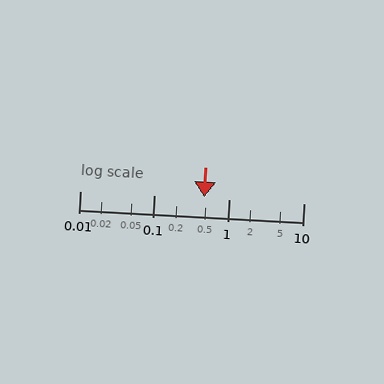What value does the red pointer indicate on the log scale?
The pointer indicates approximately 0.47.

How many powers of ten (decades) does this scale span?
The scale spans 3 decades, from 0.01 to 10.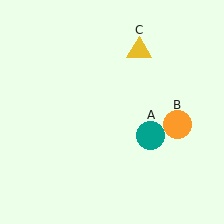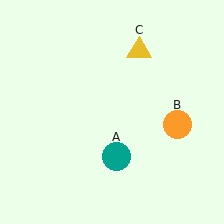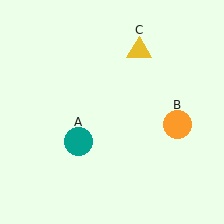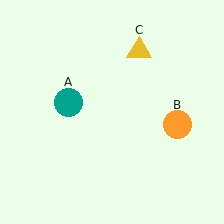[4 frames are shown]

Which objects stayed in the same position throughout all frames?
Orange circle (object B) and yellow triangle (object C) remained stationary.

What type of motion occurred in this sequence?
The teal circle (object A) rotated clockwise around the center of the scene.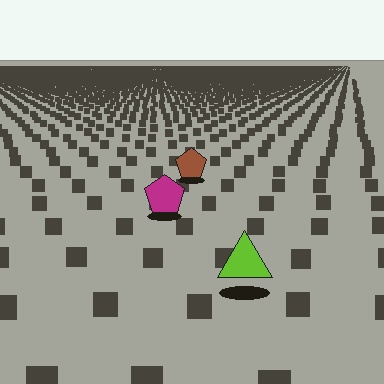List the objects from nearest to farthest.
From nearest to farthest: the lime triangle, the magenta pentagon, the brown pentagon.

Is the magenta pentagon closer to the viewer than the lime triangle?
No. The lime triangle is closer — you can tell from the texture gradient: the ground texture is coarser near it.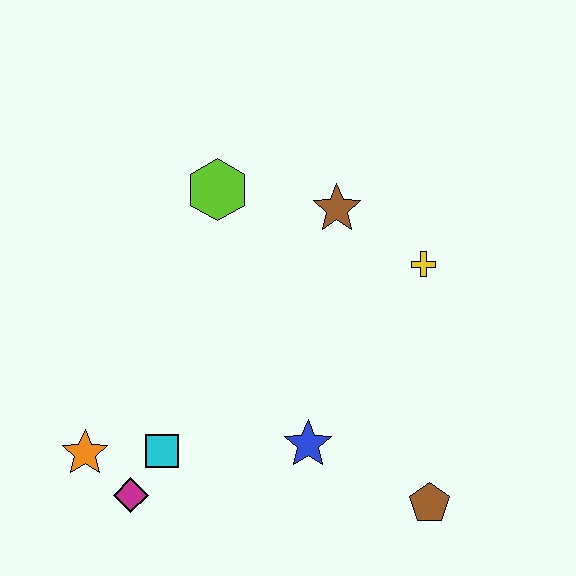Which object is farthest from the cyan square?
The yellow cross is farthest from the cyan square.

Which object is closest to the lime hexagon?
The brown star is closest to the lime hexagon.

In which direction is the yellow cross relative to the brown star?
The yellow cross is to the right of the brown star.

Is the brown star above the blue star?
Yes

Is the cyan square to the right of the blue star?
No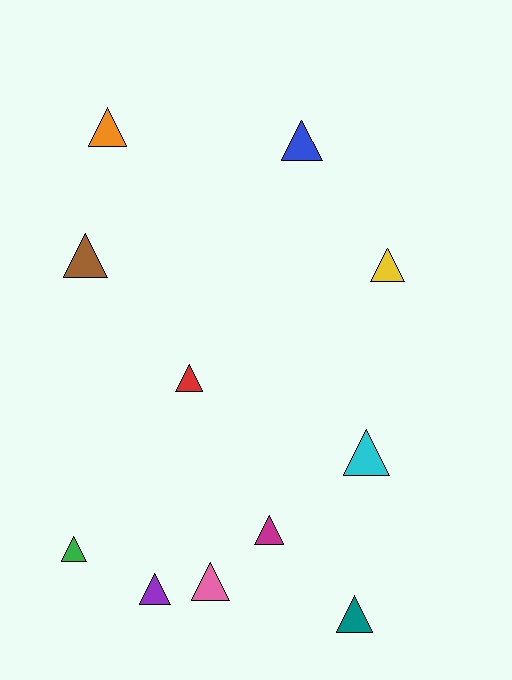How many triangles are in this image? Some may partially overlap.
There are 11 triangles.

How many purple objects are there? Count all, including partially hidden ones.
There is 1 purple object.